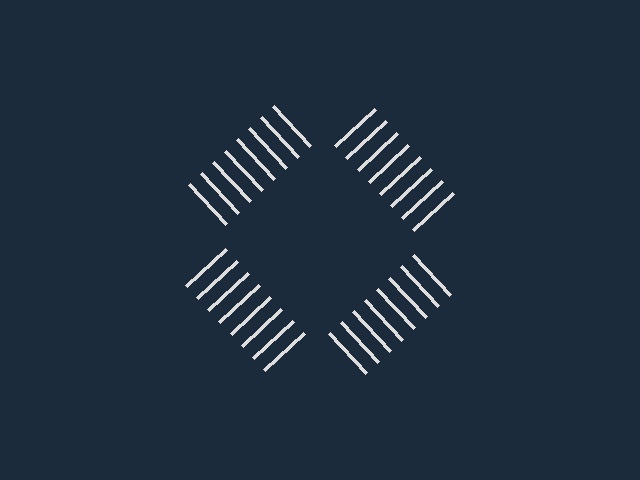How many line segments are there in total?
32 — 8 along each of the 4 edges.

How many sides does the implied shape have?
4 sides — the line-ends trace a square.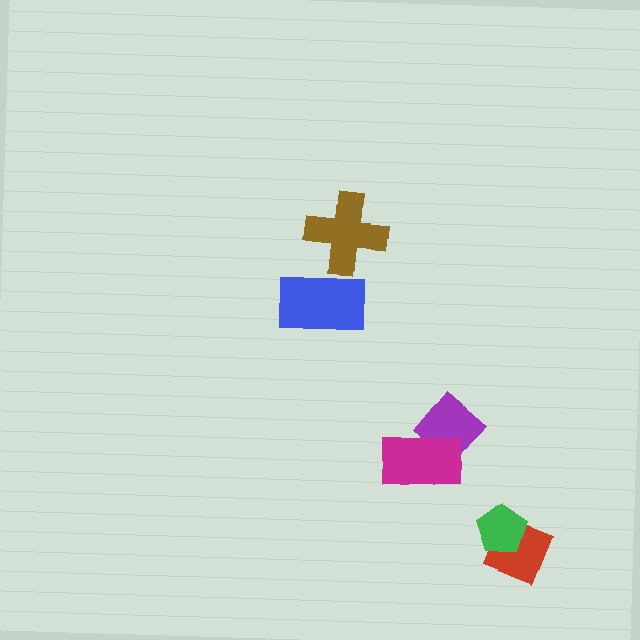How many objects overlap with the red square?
1 object overlaps with the red square.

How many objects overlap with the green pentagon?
1 object overlaps with the green pentagon.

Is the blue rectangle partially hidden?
Yes, it is partially covered by another shape.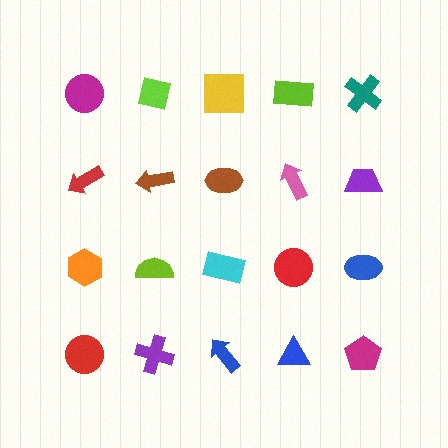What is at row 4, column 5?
A magenta pentagon.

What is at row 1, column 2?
A lime square.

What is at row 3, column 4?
A red circle.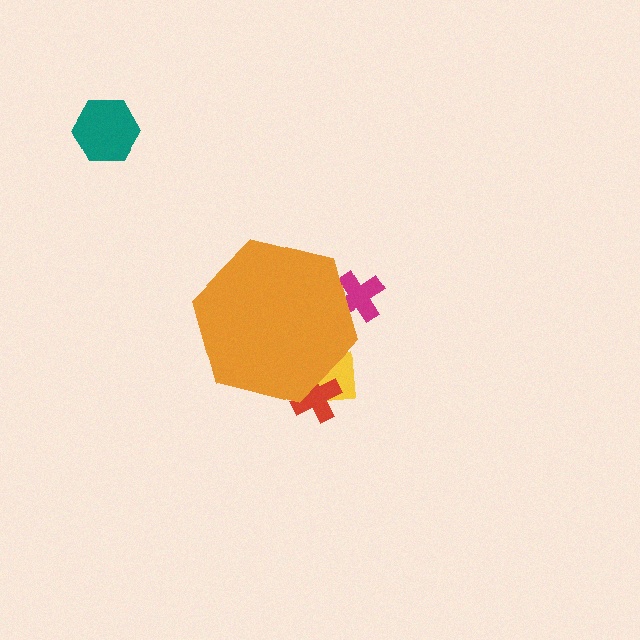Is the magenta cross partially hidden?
Yes, the magenta cross is partially hidden behind the orange hexagon.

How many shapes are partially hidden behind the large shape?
3 shapes are partially hidden.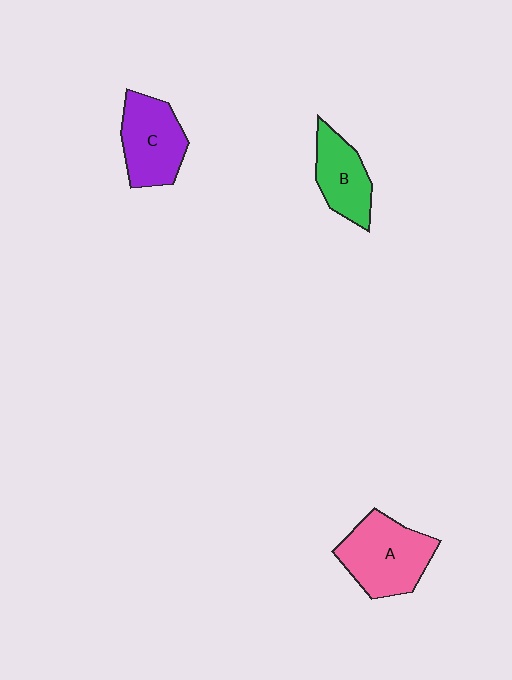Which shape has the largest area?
Shape A (pink).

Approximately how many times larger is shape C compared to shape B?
Approximately 1.2 times.